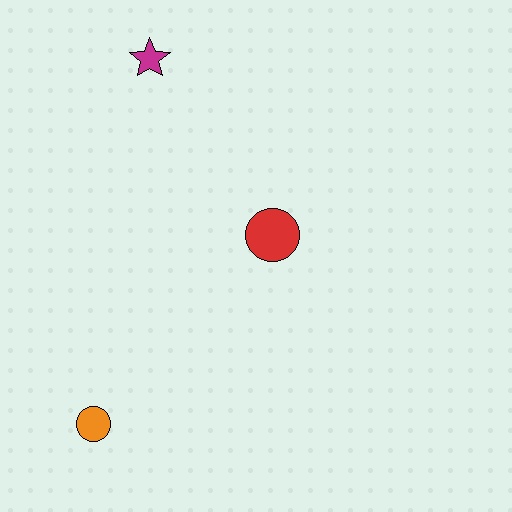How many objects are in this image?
There are 3 objects.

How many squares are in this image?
There are no squares.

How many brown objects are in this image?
There are no brown objects.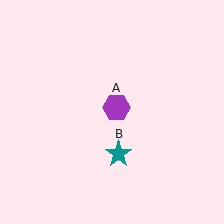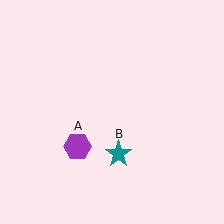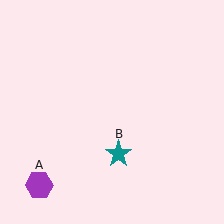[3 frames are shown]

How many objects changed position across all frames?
1 object changed position: purple hexagon (object A).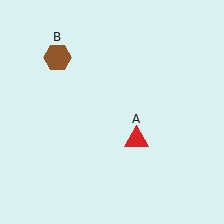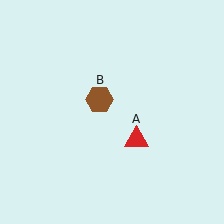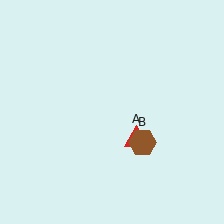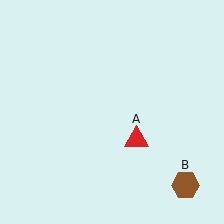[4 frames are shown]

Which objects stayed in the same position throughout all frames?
Red triangle (object A) remained stationary.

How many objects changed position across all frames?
1 object changed position: brown hexagon (object B).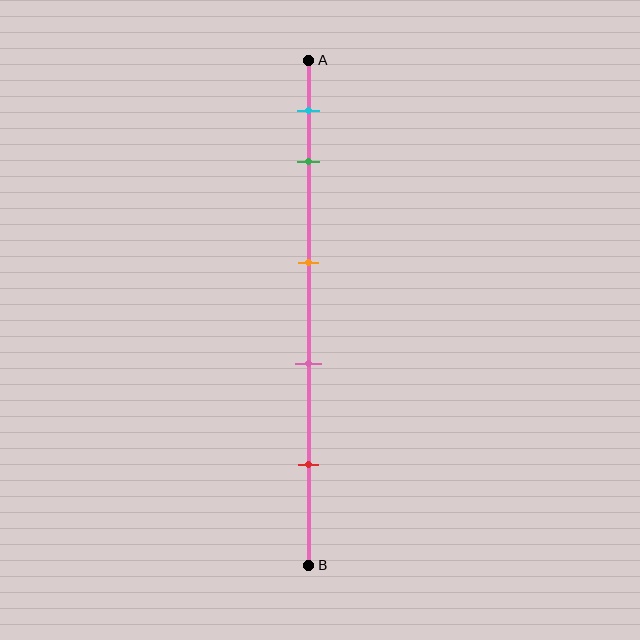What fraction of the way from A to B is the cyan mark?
The cyan mark is approximately 10% (0.1) of the way from A to B.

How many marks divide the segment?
There are 5 marks dividing the segment.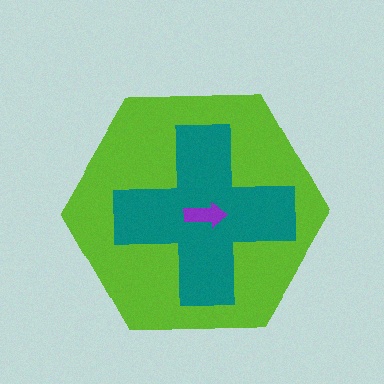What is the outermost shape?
The lime hexagon.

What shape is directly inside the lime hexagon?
The teal cross.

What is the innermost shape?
The purple arrow.